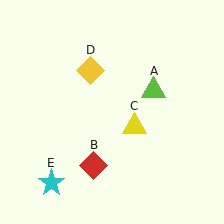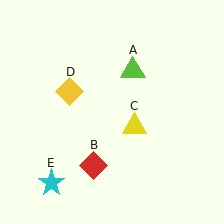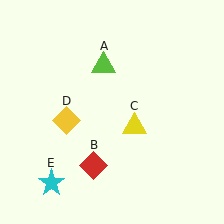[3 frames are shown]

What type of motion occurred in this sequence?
The lime triangle (object A), yellow diamond (object D) rotated counterclockwise around the center of the scene.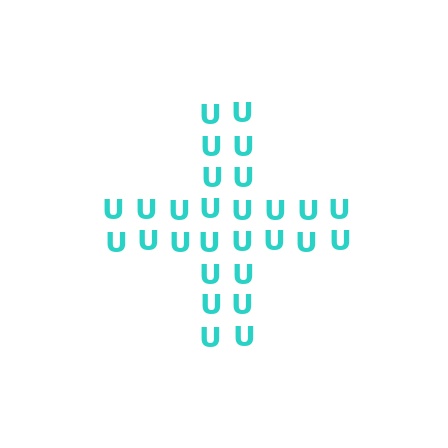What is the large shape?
The large shape is a cross.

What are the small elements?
The small elements are letter U's.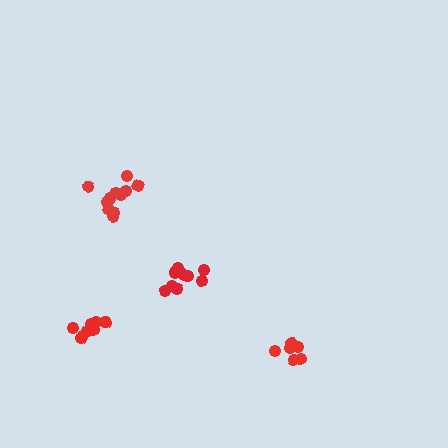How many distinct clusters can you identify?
There are 4 distinct clusters.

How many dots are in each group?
Group 1: 11 dots, Group 2: 8 dots, Group 3: 11 dots, Group 4: 6 dots (36 total).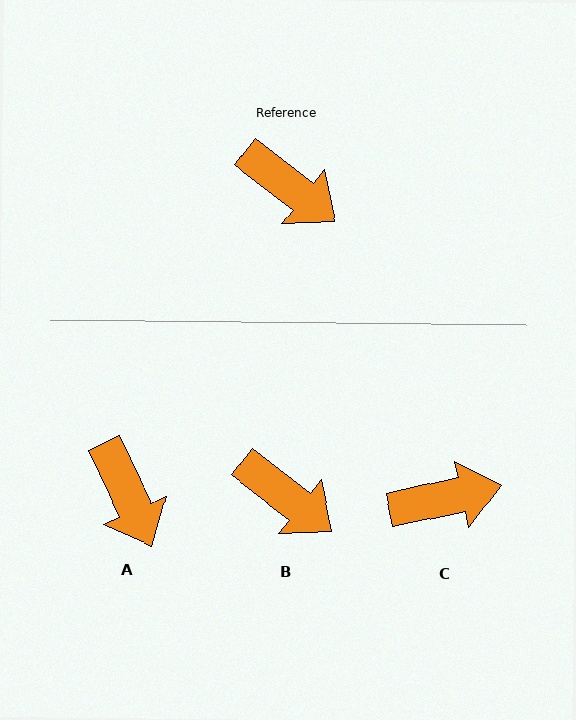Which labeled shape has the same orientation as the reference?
B.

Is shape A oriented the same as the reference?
No, it is off by about 27 degrees.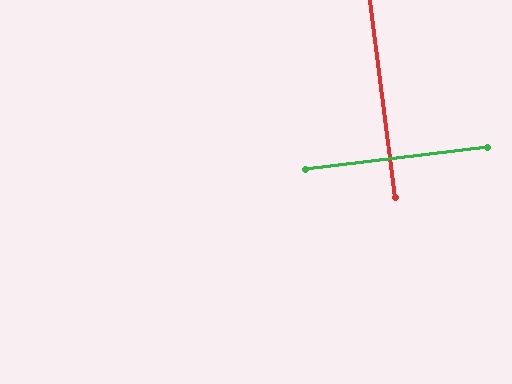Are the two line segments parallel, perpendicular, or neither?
Perpendicular — they meet at approximately 89°.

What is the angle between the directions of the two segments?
Approximately 89 degrees.